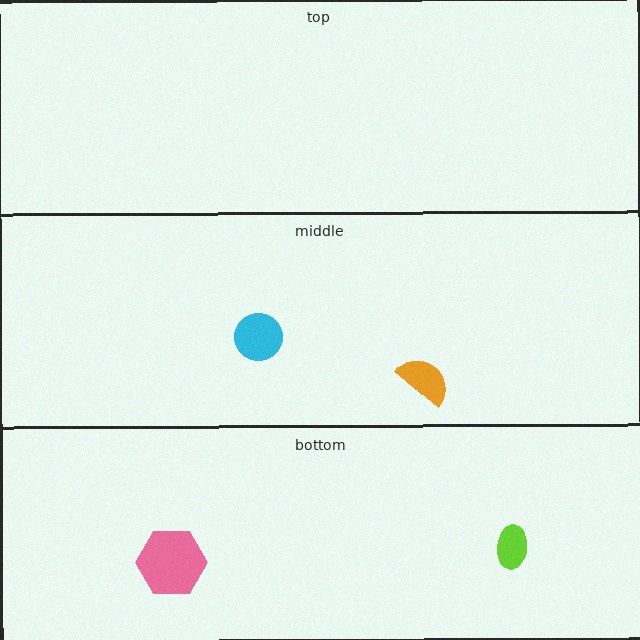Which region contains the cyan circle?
The middle region.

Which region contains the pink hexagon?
The bottom region.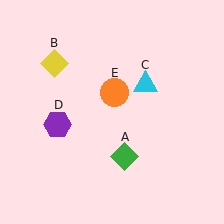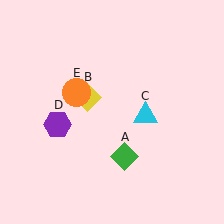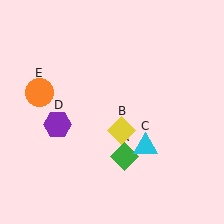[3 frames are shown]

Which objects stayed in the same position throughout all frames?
Green diamond (object A) and purple hexagon (object D) remained stationary.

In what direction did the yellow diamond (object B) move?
The yellow diamond (object B) moved down and to the right.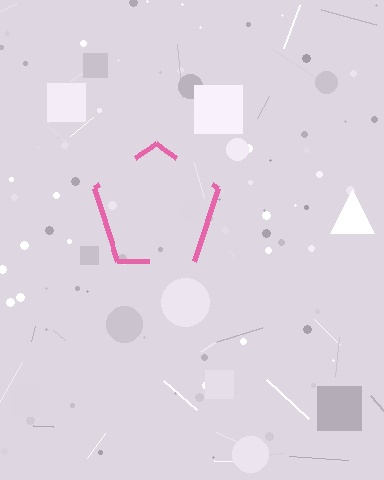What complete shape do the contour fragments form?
The contour fragments form a pentagon.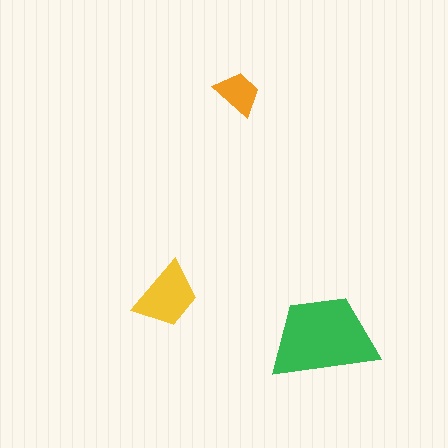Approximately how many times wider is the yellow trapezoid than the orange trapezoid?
About 1.5 times wider.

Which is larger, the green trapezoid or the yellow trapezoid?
The green one.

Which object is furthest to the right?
The green trapezoid is rightmost.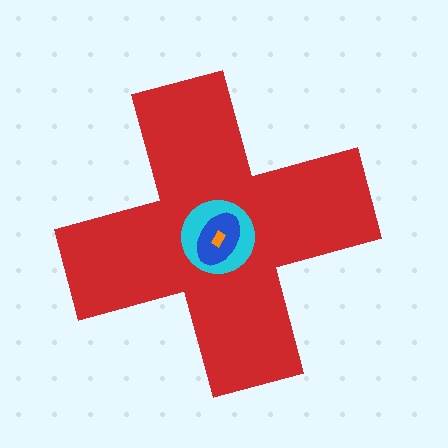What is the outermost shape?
The red cross.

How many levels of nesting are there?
4.